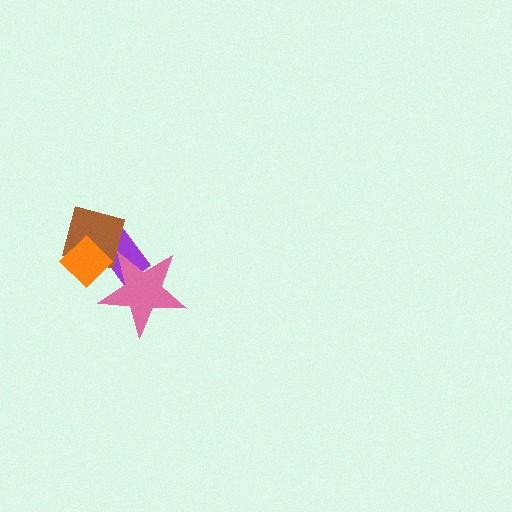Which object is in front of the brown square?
The orange diamond is in front of the brown square.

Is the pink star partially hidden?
Yes, it is partially covered by another shape.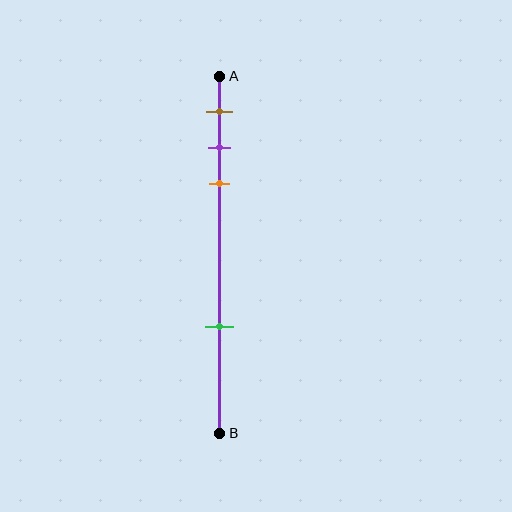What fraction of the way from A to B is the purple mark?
The purple mark is approximately 20% (0.2) of the way from A to B.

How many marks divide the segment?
There are 4 marks dividing the segment.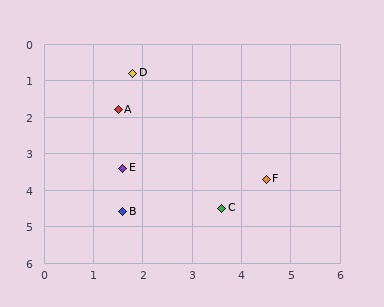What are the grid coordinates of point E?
Point E is at approximately (1.6, 3.4).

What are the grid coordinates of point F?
Point F is at approximately (4.5, 3.7).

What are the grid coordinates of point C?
Point C is at approximately (3.6, 4.5).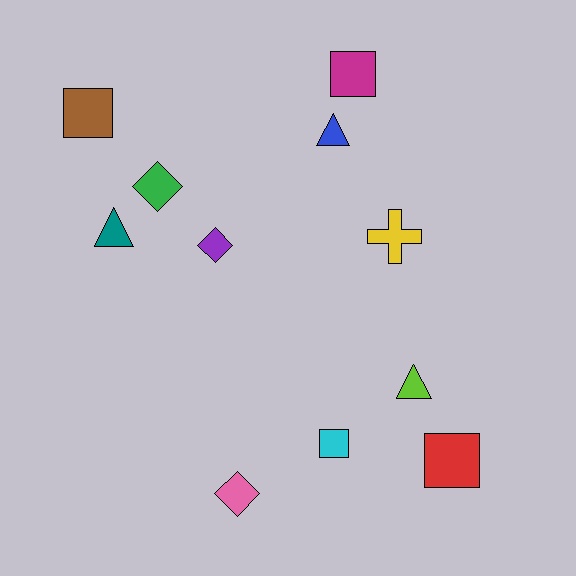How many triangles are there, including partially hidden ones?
There are 3 triangles.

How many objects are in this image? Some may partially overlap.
There are 11 objects.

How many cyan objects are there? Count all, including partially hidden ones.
There is 1 cyan object.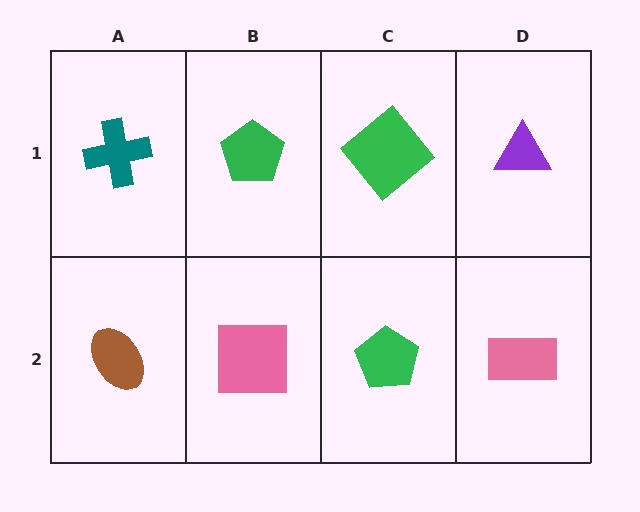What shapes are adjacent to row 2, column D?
A purple triangle (row 1, column D), a green pentagon (row 2, column C).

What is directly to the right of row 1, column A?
A green pentagon.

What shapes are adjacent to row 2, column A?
A teal cross (row 1, column A), a pink square (row 2, column B).